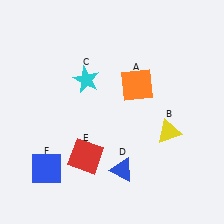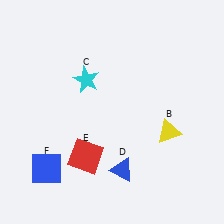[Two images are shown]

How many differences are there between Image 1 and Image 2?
There is 1 difference between the two images.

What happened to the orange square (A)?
The orange square (A) was removed in Image 2. It was in the top-right area of Image 1.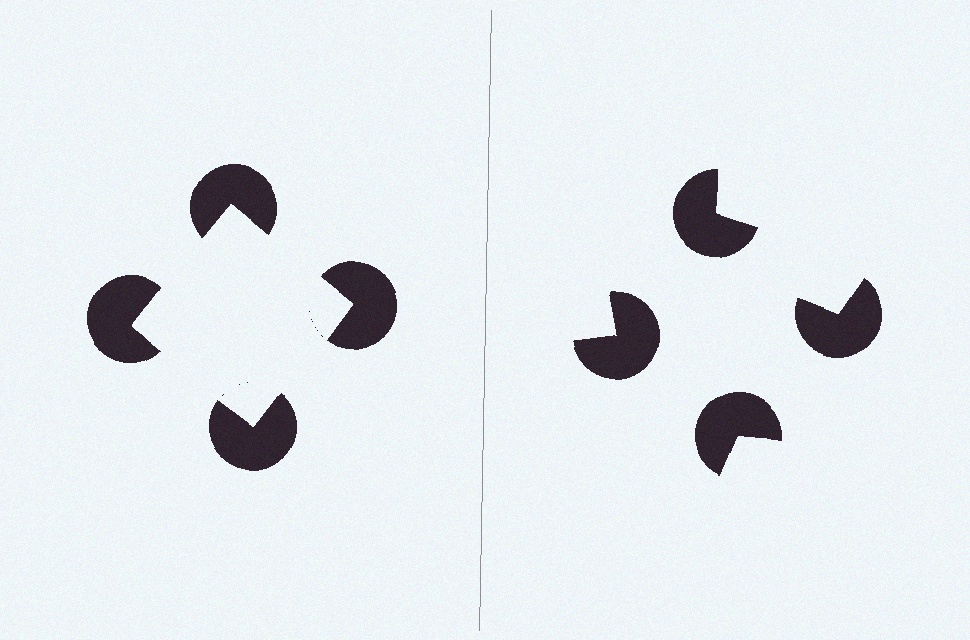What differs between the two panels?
The pac-man discs are positioned identically on both sides; only the wedge orientations differ. On the left they align to a square; on the right they are misaligned.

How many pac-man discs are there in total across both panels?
8 — 4 on each side.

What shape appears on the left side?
An illusory square.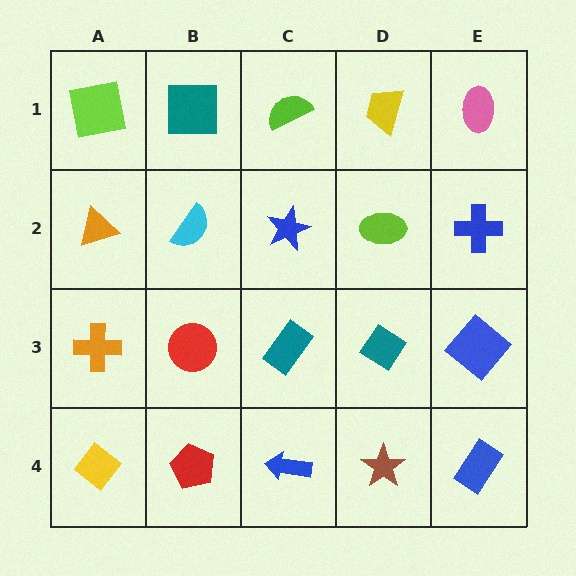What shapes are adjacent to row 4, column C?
A teal rectangle (row 3, column C), a red pentagon (row 4, column B), a brown star (row 4, column D).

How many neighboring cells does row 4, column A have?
2.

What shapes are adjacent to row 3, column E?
A blue cross (row 2, column E), a blue rectangle (row 4, column E), a teal diamond (row 3, column D).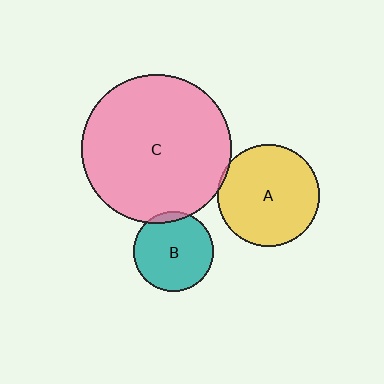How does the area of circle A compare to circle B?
Approximately 1.6 times.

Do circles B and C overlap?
Yes.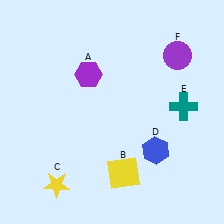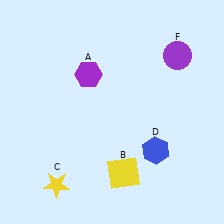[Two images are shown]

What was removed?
The teal cross (E) was removed in Image 2.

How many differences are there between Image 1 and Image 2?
There is 1 difference between the two images.